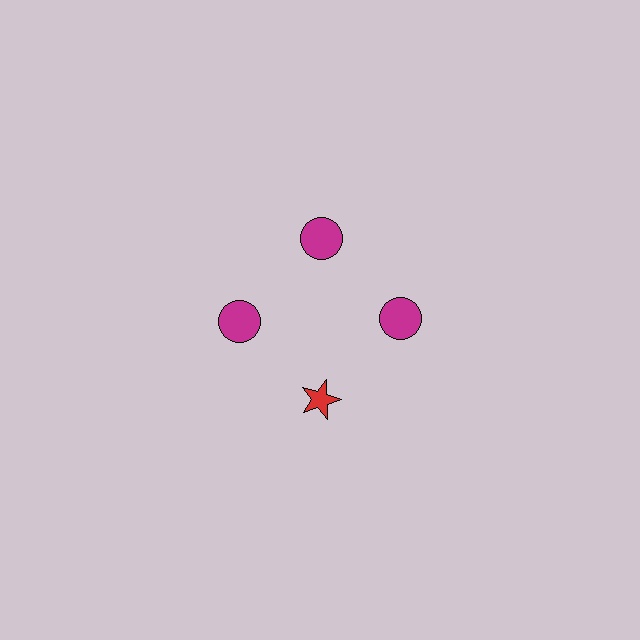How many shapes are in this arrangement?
There are 4 shapes arranged in a ring pattern.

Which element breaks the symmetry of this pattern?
The red star at roughly the 6 o'clock position breaks the symmetry. All other shapes are magenta circles.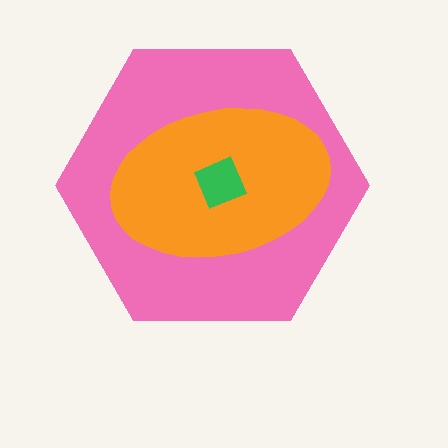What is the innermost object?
The green diamond.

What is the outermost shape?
The pink hexagon.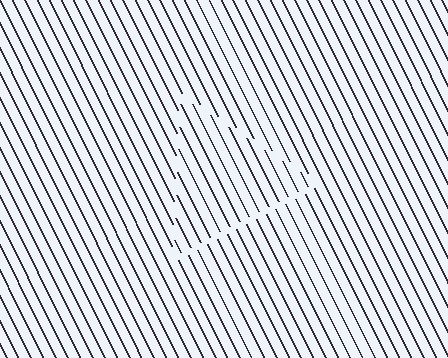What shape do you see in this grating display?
An illusory triangle. The interior of the shape contains the same grating, shifted by half a period — the contour is defined by the phase discontinuity where line-ends from the inner and outer gratings abut.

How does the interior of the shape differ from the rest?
The interior of the shape contains the same grating, shifted by half a period — the contour is defined by the phase discontinuity where line-ends from the inner and outer gratings abut.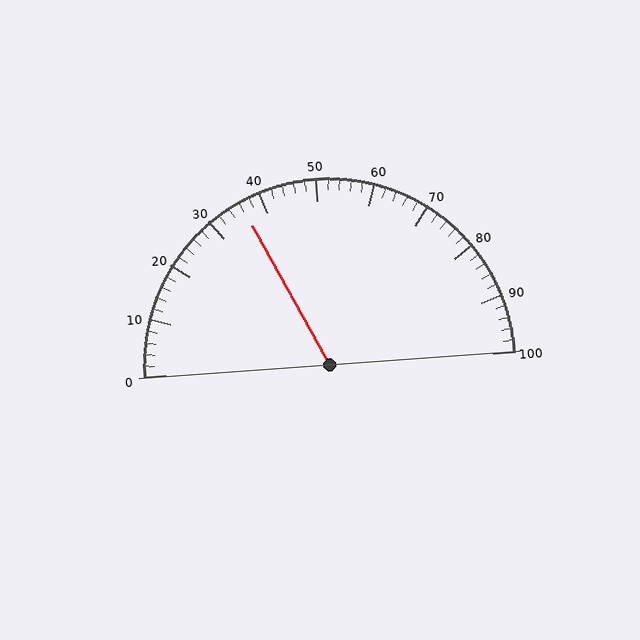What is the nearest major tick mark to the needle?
The nearest major tick mark is 40.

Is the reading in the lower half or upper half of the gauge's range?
The reading is in the lower half of the range (0 to 100).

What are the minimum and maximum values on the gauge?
The gauge ranges from 0 to 100.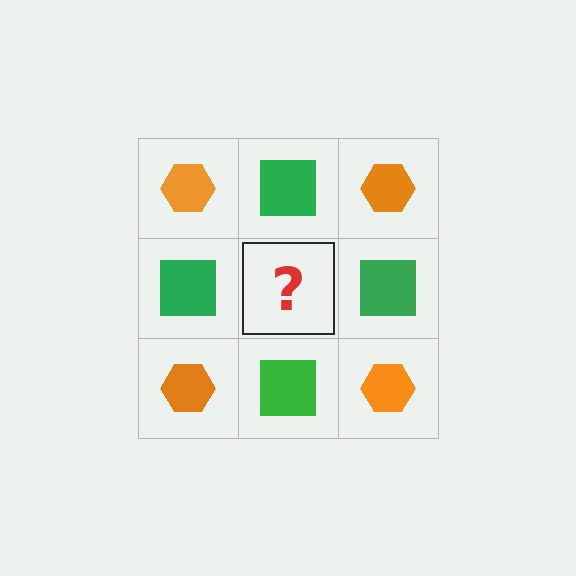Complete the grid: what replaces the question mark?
The question mark should be replaced with an orange hexagon.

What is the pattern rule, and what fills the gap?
The rule is that it alternates orange hexagon and green square in a checkerboard pattern. The gap should be filled with an orange hexagon.